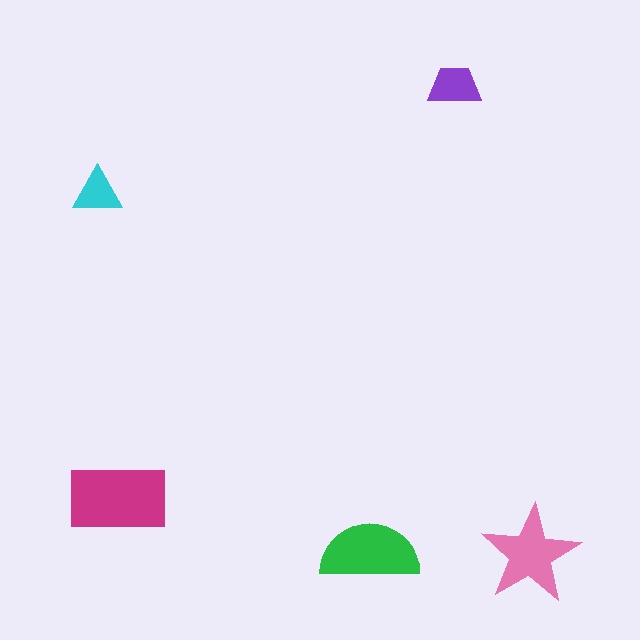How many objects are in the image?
There are 5 objects in the image.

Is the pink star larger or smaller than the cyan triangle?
Larger.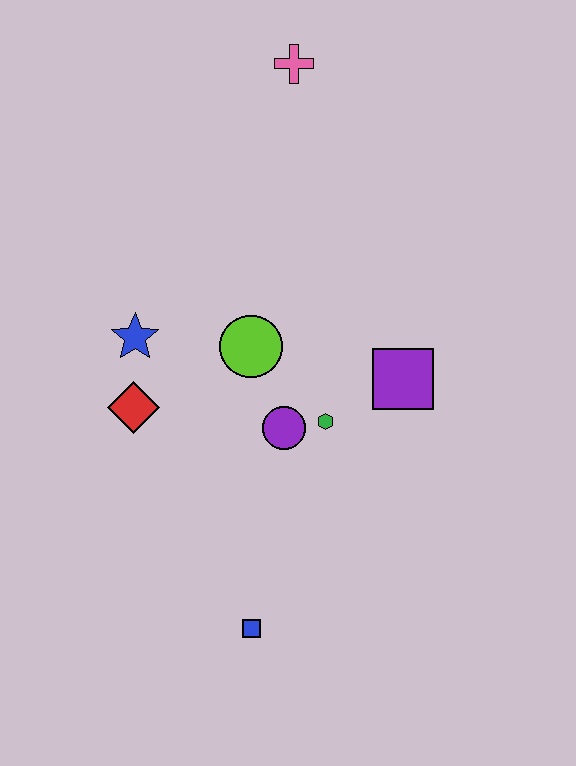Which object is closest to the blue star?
The red diamond is closest to the blue star.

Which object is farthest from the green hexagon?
The pink cross is farthest from the green hexagon.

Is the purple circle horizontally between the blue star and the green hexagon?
Yes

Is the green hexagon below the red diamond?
Yes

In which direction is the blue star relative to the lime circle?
The blue star is to the left of the lime circle.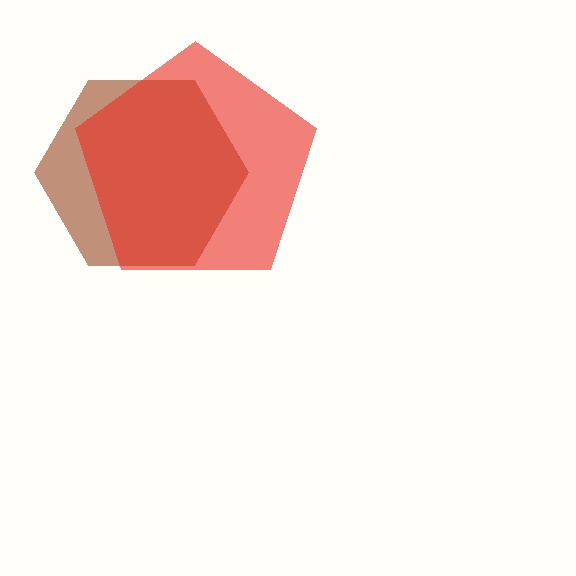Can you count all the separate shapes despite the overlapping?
Yes, there are 2 separate shapes.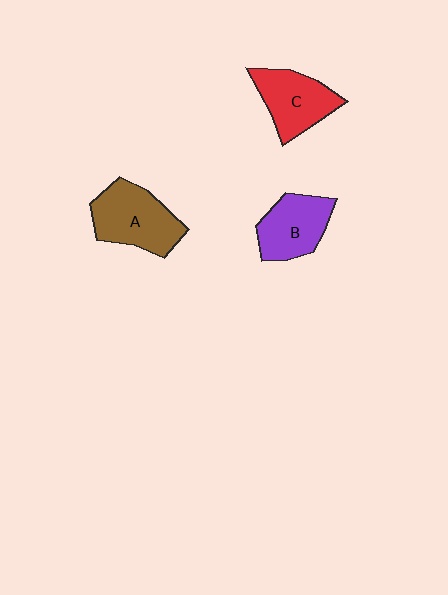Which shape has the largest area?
Shape A (brown).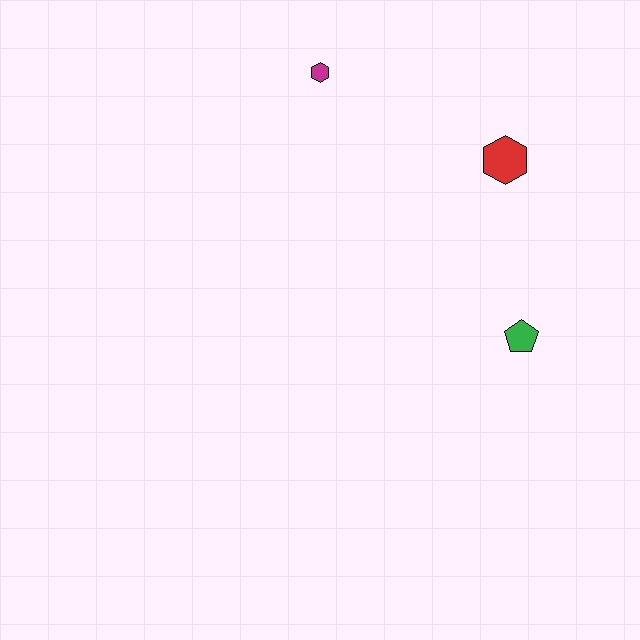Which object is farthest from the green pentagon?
The magenta hexagon is farthest from the green pentagon.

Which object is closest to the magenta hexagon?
The red hexagon is closest to the magenta hexagon.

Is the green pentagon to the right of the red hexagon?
Yes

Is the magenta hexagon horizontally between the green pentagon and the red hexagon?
No